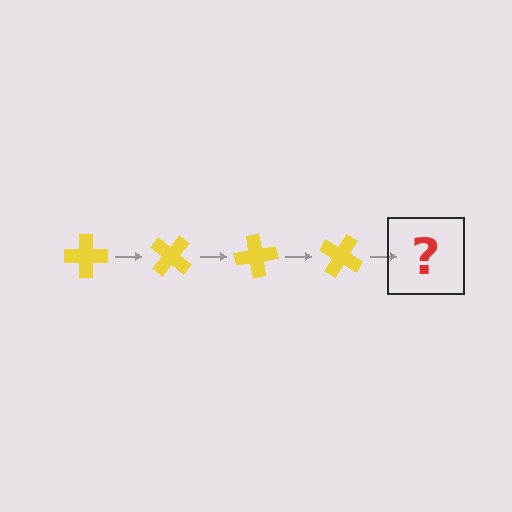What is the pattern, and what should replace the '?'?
The pattern is that the cross rotates 40 degrees each step. The '?' should be a yellow cross rotated 160 degrees.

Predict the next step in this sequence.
The next step is a yellow cross rotated 160 degrees.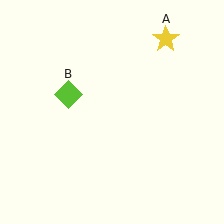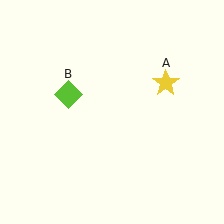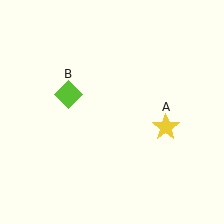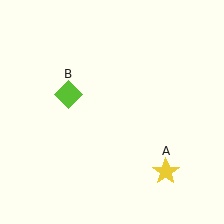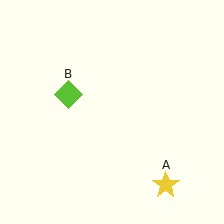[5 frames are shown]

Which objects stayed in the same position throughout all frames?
Lime diamond (object B) remained stationary.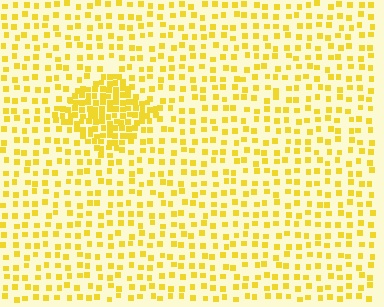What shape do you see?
I see a diamond.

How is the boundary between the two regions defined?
The boundary is defined by a change in element density (approximately 2.5x ratio). All elements are the same color, size, and shape.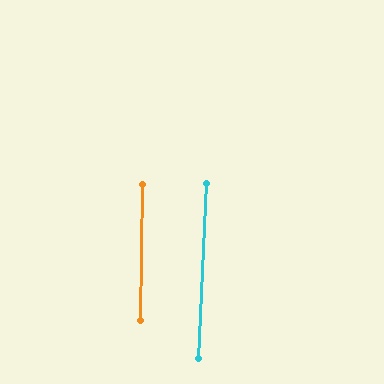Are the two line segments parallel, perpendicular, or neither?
Parallel — their directions differ by only 1.5°.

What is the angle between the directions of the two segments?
Approximately 1 degree.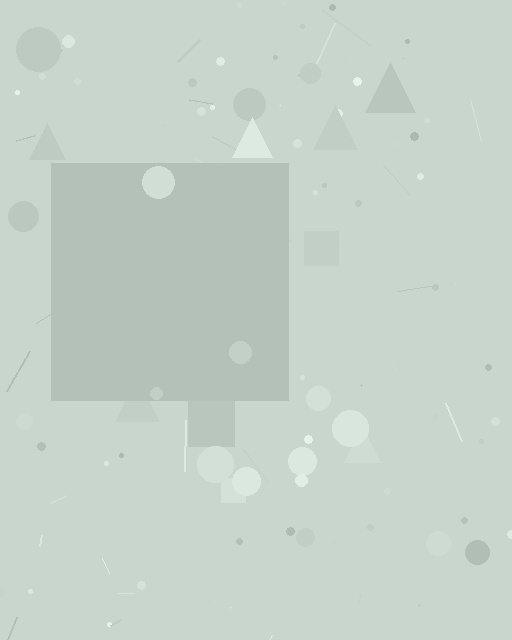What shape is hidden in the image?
A square is hidden in the image.